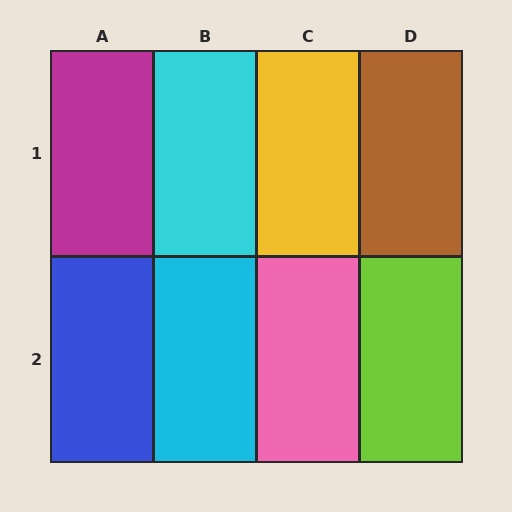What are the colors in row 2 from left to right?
Blue, cyan, pink, lime.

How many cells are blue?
1 cell is blue.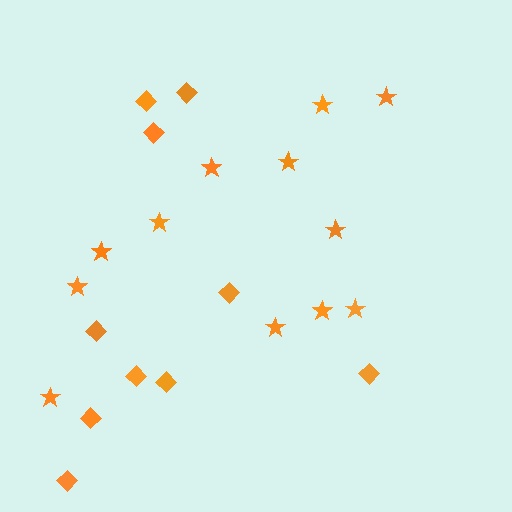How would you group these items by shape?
There are 2 groups: one group of diamonds (10) and one group of stars (12).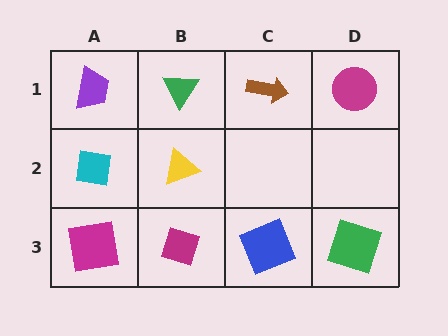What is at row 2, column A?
A cyan square.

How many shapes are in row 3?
4 shapes.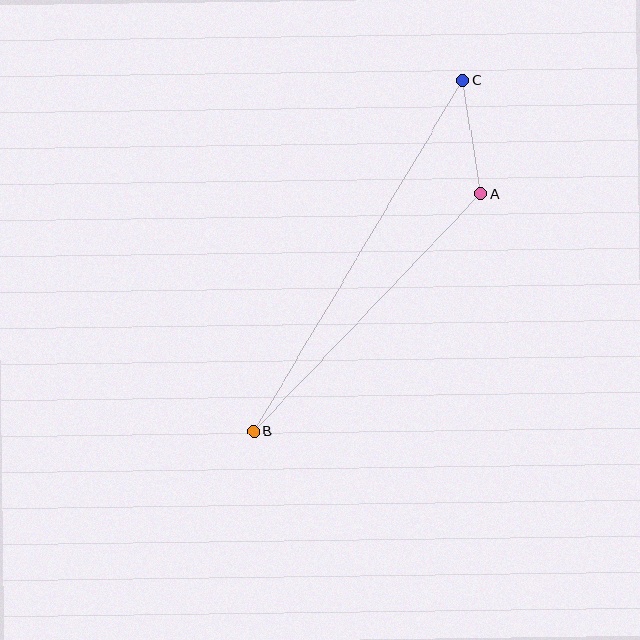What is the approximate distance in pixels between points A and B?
The distance between A and B is approximately 329 pixels.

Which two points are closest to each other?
Points A and C are closest to each other.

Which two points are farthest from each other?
Points B and C are farthest from each other.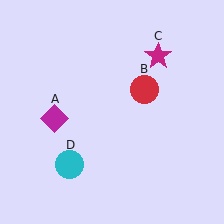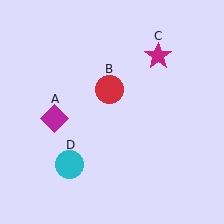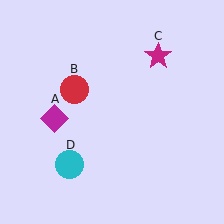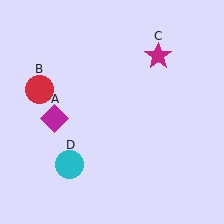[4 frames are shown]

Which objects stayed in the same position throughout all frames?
Magenta diamond (object A) and magenta star (object C) and cyan circle (object D) remained stationary.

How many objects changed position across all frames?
1 object changed position: red circle (object B).